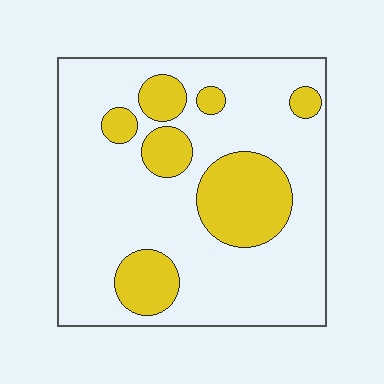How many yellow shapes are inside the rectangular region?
7.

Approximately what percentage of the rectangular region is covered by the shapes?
Approximately 25%.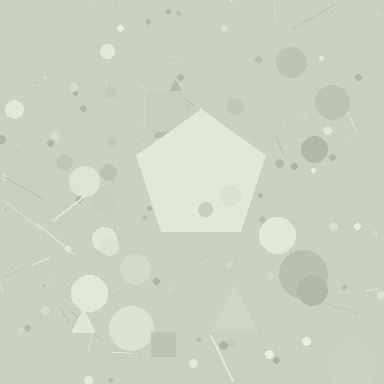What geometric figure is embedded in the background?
A pentagon is embedded in the background.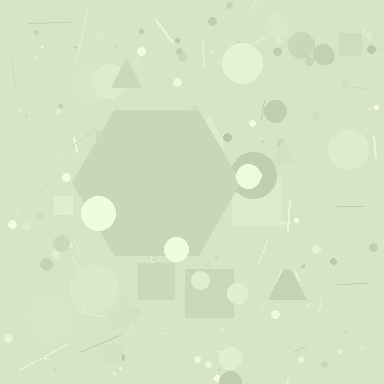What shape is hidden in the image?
A hexagon is hidden in the image.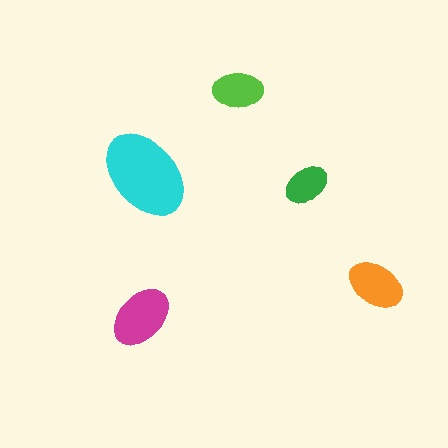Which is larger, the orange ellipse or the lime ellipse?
The orange one.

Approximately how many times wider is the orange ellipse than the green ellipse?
About 1.5 times wider.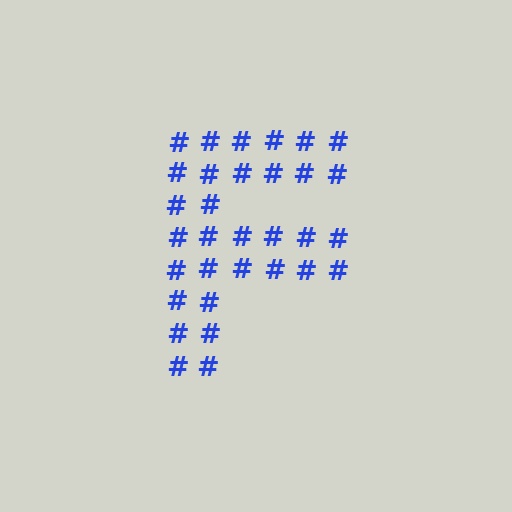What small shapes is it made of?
It is made of small hash symbols.